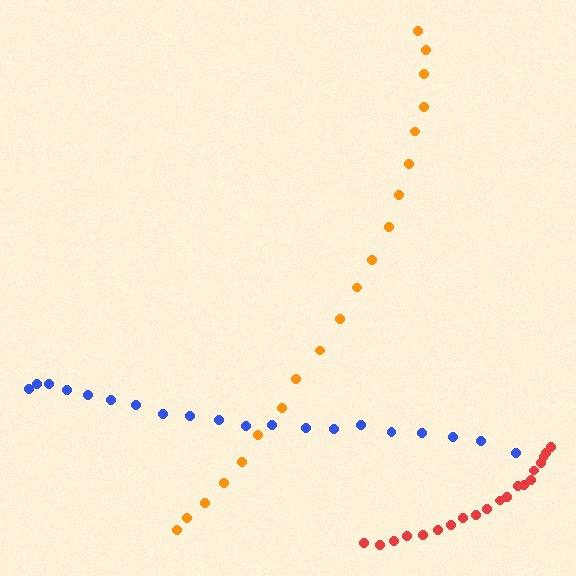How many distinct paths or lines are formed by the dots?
There are 3 distinct paths.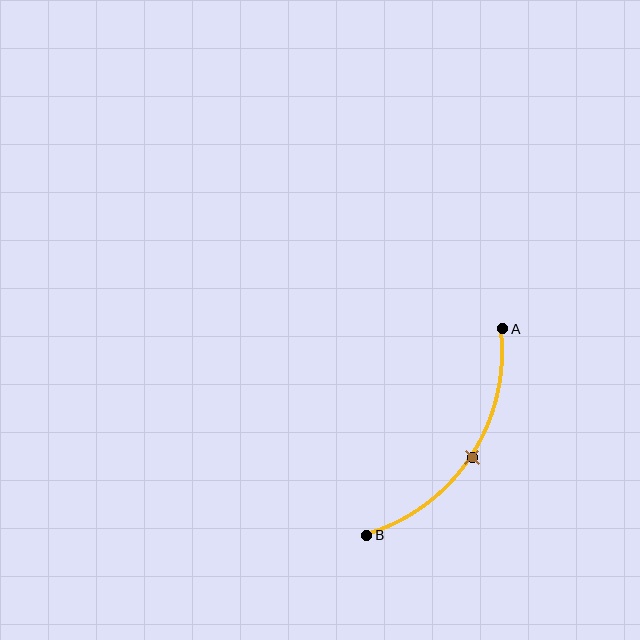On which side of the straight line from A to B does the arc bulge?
The arc bulges to the right of the straight line connecting A and B.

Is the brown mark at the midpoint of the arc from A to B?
Yes. The brown mark lies on the arc at equal arc-length from both A and B — it is the arc midpoint.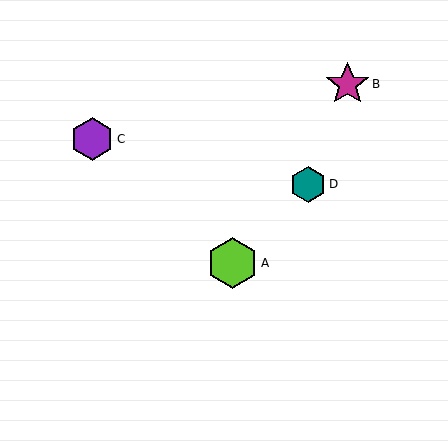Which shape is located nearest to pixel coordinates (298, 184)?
The teal hexagon (labeled D) at (308, 185) is nearest to that location.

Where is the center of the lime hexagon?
The center of the lime hexagon is at (233, 263).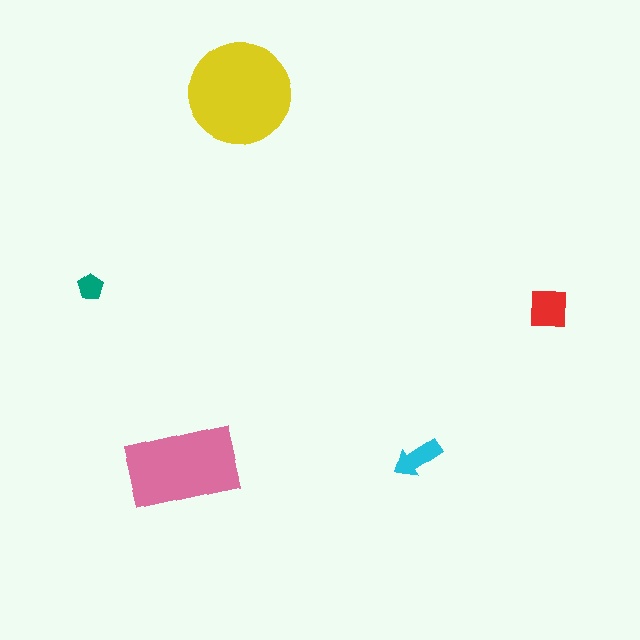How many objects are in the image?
There are 5 objects in the image.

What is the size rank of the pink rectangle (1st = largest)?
2nd.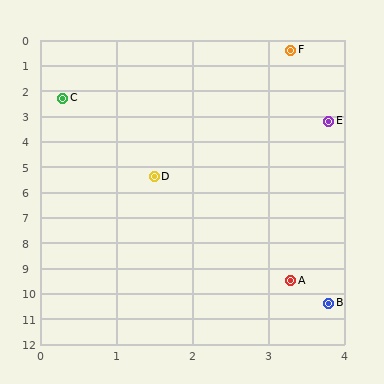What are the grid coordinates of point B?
Point B is at approximately (3.8, 10.4).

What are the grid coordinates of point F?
Point F is at approximately (3.3, 0.4).